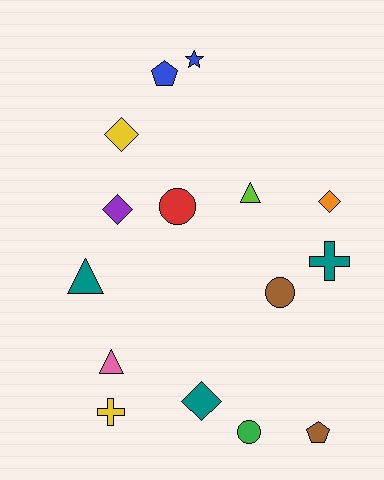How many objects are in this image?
There are 15 objects.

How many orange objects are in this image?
There is 1 orange object.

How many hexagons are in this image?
There are no hexagons.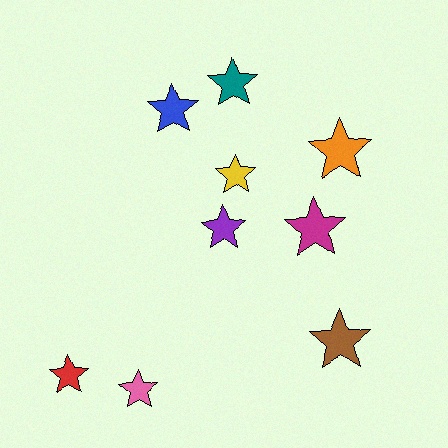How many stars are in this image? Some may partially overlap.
There are 9 stars.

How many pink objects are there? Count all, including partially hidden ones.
There is 1 pink object.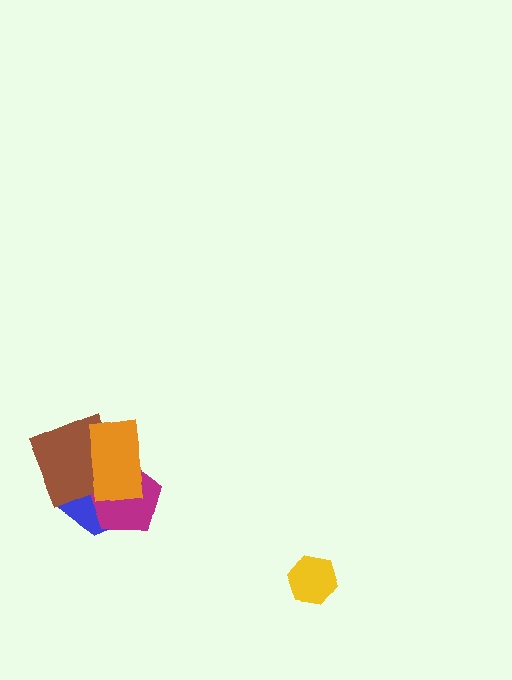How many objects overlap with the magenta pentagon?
3 objects overlap with the magenta pentagon.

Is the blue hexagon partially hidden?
Yes, it is partially covered by another shape.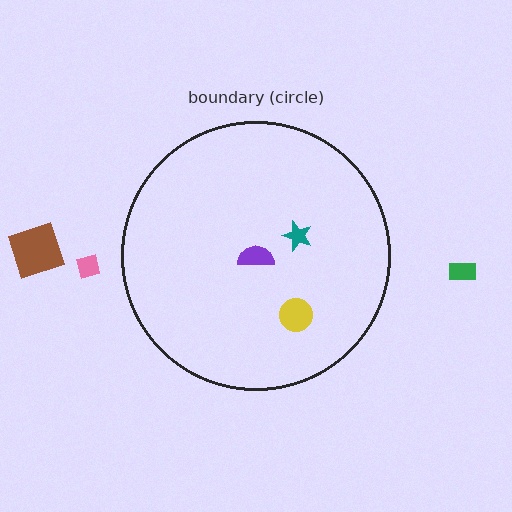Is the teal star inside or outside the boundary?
Inside.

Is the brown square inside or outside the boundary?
Outside.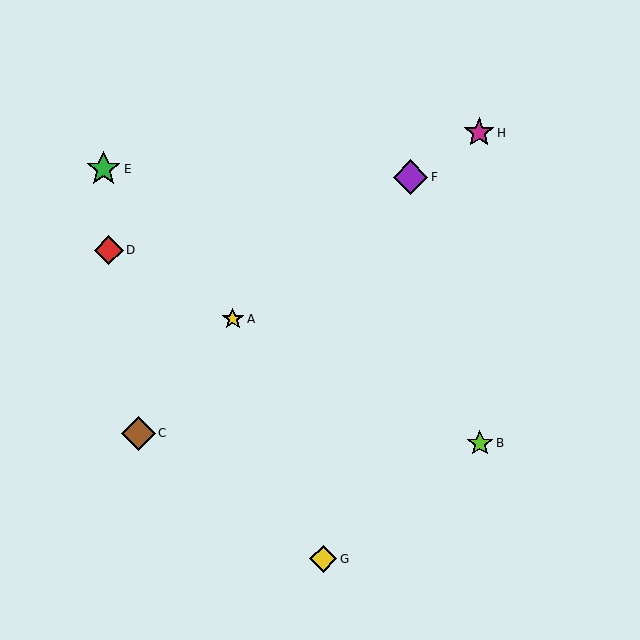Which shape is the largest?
The green star (labeled E) is the largest.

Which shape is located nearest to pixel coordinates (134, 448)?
The brown diamond (labeled C) at (138, 433) is nearest to that location.